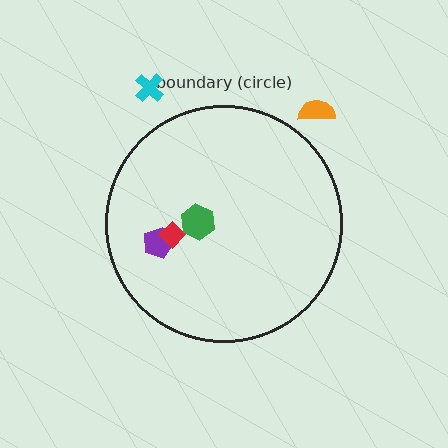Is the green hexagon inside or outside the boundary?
Inside.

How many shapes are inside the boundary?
3 inside, 2 outside.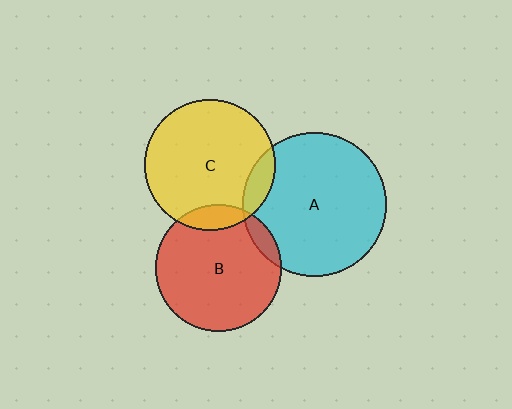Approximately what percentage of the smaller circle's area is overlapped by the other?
Approximately 10%.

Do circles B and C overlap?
Yes.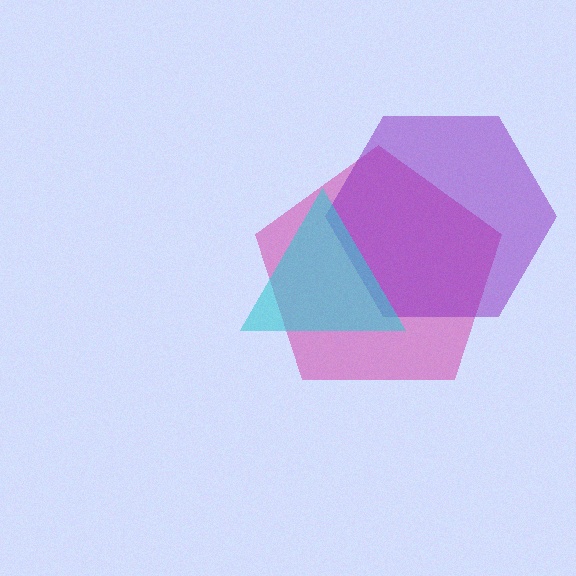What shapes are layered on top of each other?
The layered shapes are: a magenta pentagon, a purple hexagon, a cyan triangle.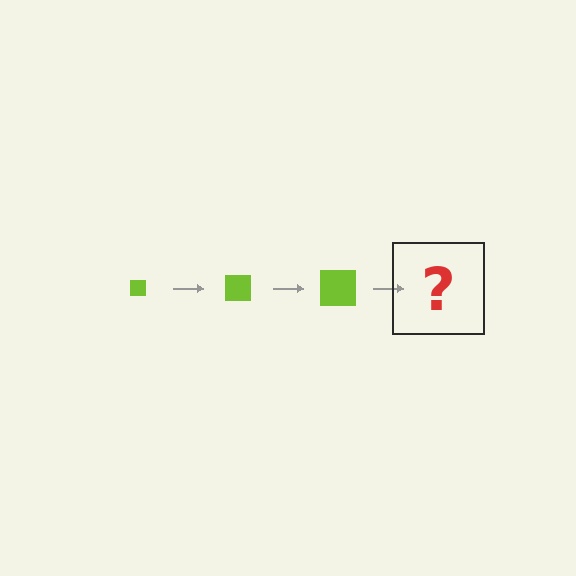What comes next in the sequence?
The next element should be a lime square, larger than the previous one.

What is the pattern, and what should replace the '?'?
The pattern is that the square gets progressively larger each step. The '?' should be a lime square, larger than the previous one.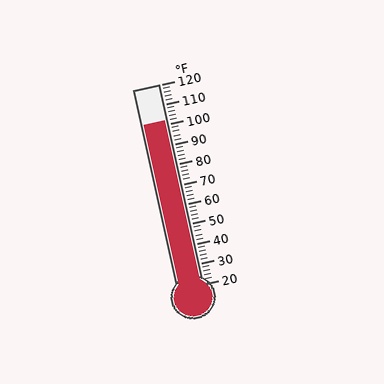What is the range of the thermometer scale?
The thermometer scale ranges from 20°F to 120°F.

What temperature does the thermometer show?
The thermometer shows approximately 102°F.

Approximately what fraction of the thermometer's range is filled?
The thermometer is filled to approximately 80% of its range.